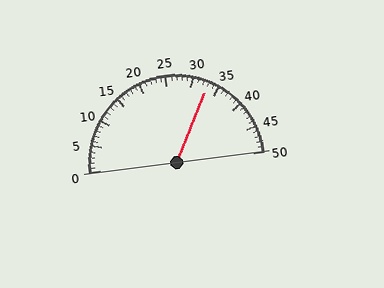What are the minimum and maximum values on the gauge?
The gauge ranges from 0 to 50.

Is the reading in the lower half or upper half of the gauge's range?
The reading is in the upper half of the range (0 to 50).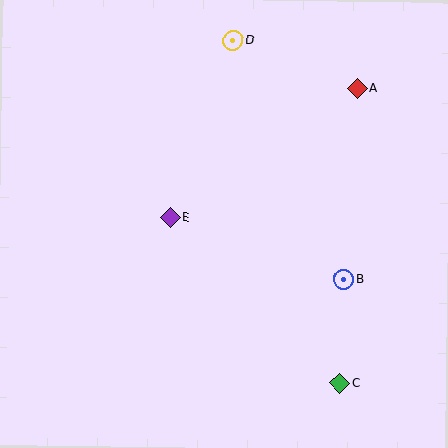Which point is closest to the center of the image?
Point E at (170, 217) is closest to the center.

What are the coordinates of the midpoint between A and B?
The midpoint between A and B is at (351, 184).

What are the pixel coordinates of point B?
Point B is at (344, 279).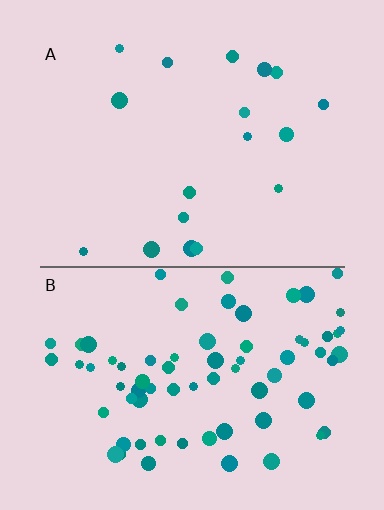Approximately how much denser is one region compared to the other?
Approximately 4.1× — region B over region A.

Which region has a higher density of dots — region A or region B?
B (the bottom).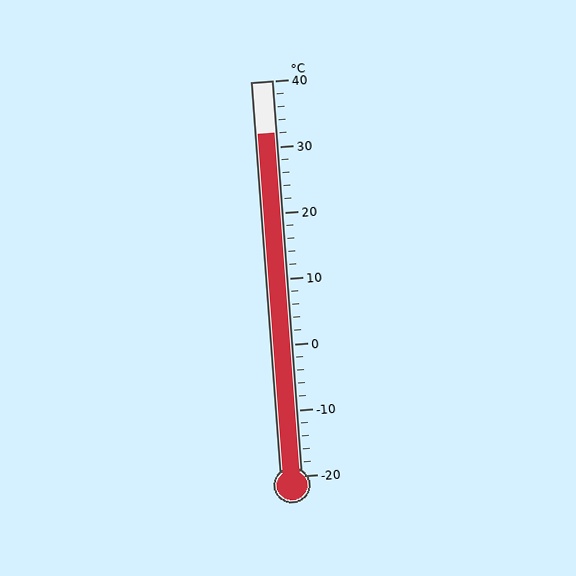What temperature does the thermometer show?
The thermometer shows approximately 32°C.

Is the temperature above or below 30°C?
The temperature is above 30°C.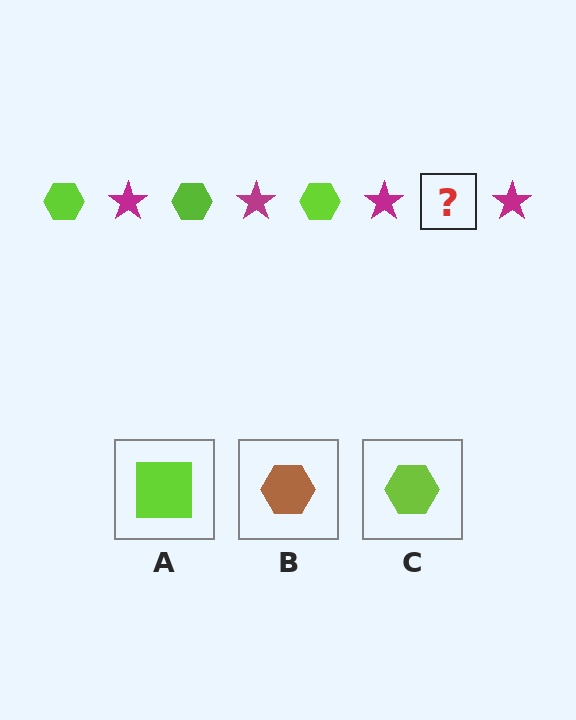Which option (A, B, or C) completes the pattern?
C.